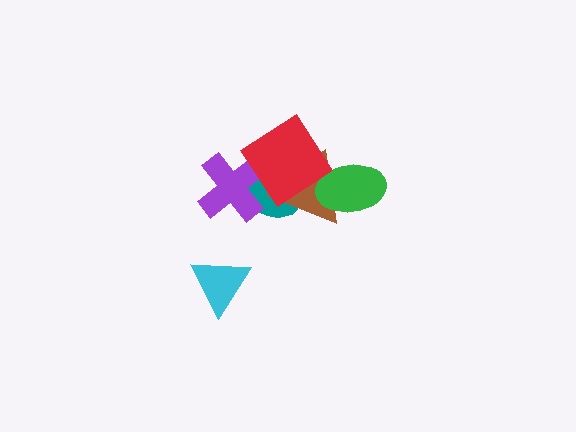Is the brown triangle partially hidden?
Yes, it is partially covered by another shape.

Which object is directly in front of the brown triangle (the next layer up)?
The green ellipse is directly in front of the brown triangle.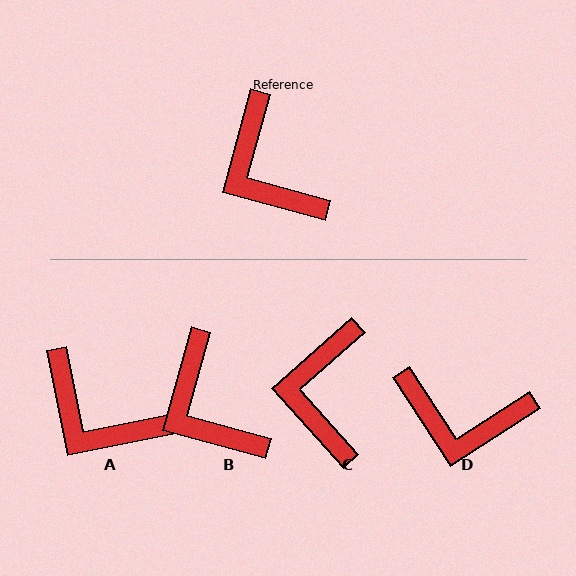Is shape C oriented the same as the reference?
No, it is off by about 33 degrees.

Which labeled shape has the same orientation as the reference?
B.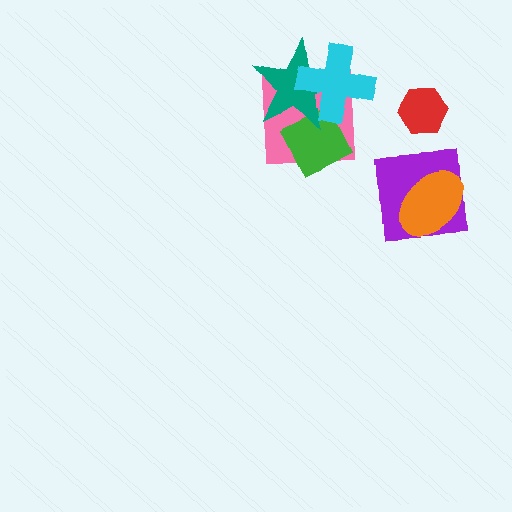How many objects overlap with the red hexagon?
0 objects overlap with the red hexagon.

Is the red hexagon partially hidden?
No, no other shape covers it.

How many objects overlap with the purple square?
1 object overlaps with the purple square.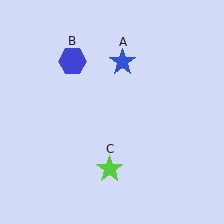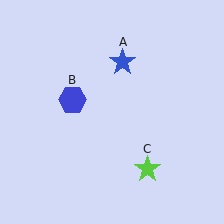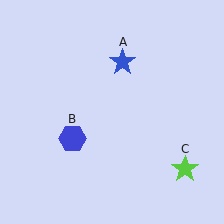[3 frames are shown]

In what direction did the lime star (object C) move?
The lime star (object C) moved right.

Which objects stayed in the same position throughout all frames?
Blue star (object A) remained stationary.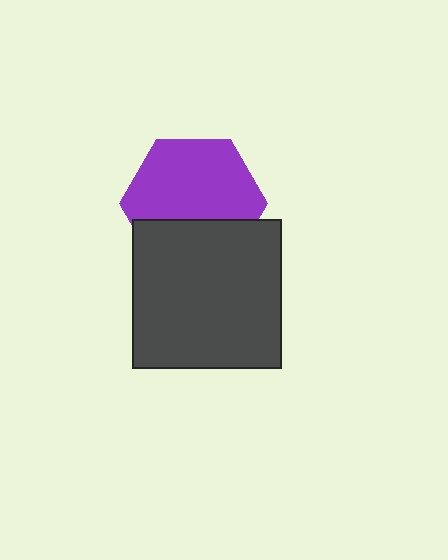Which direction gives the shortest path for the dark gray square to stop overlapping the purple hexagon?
Moving down gives the shortest separation.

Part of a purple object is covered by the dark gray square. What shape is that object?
It is a hexagon.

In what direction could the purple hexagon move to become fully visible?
The purple hexagon could move up. That would shift it out from behind the dark gray square entirely.